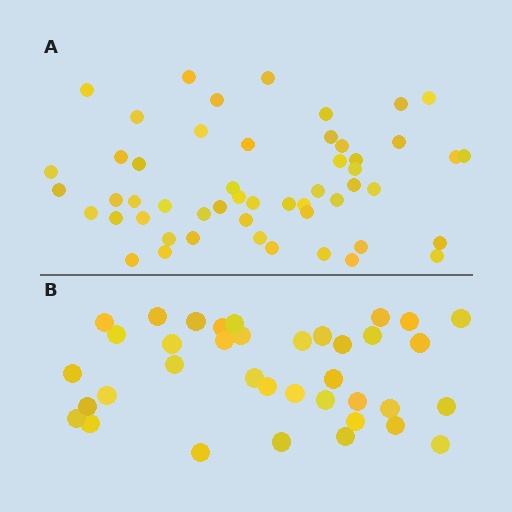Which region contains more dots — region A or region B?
Region A (the top region) has more dots.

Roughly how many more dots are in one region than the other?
Region A has approximately 15 more dots than region B.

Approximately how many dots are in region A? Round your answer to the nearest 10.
About 50 dots. (The exact count is 52, which rounds to 50.)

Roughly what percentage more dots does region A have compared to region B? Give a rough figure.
About 40% more.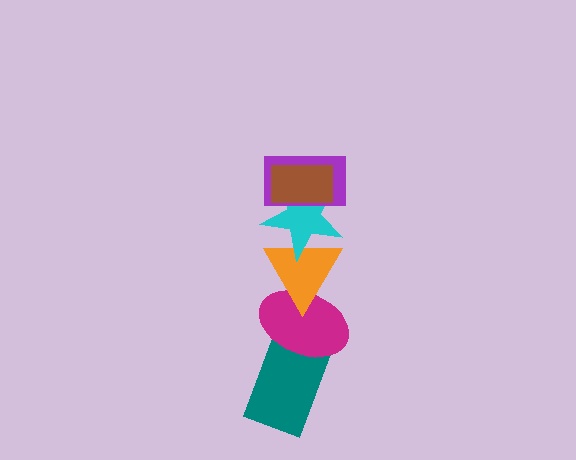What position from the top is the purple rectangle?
The purple rectangle is 2nd from the top.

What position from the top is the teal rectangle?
The teal rectangle is 6th from the top.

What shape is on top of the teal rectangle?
The magenta ellipse is on top of the teal rectangle.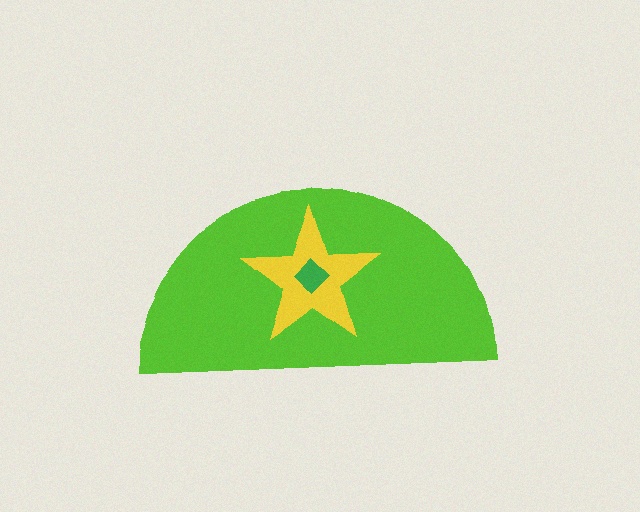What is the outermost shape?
The lime semicircle.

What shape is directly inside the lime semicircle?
The yellow star.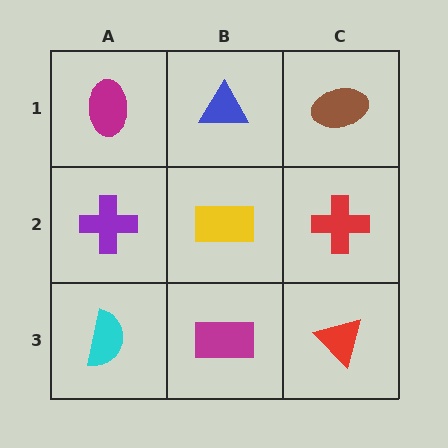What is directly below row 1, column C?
A red cross.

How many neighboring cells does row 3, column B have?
3.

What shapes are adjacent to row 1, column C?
A red cross (row 2, column C), a blue triangle (row 1, column B).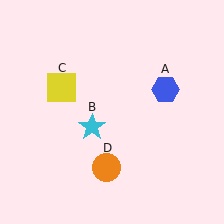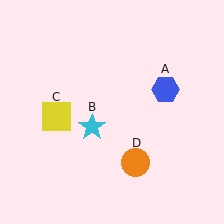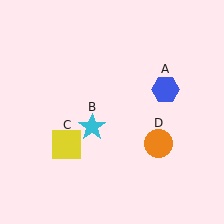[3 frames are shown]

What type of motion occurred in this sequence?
The yellow square (object C), orange circle (object D) rotated counterclockwise around the center of the scene.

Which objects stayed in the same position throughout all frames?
Blue hexagon (object A) and cyan star (object B) remained stationary.